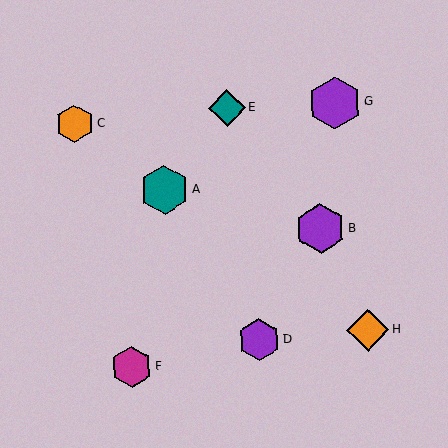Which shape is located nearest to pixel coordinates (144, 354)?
The magenta hexagon (labeled F) at (132, 367) is nearest to that location.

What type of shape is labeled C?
Shape C is an orange hexagon.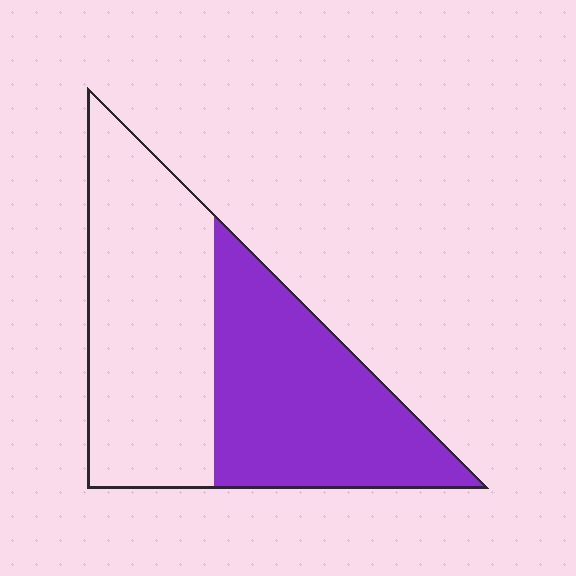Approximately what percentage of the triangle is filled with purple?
Approximately 45%.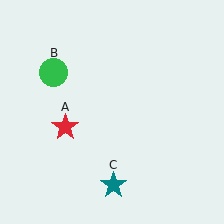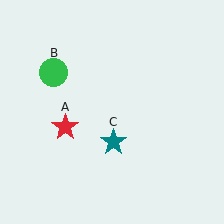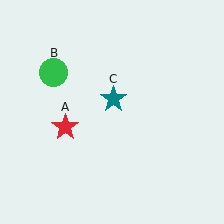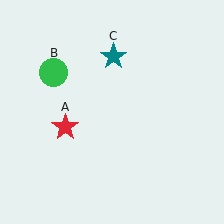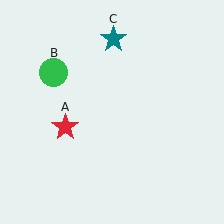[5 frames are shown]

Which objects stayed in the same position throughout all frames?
Red star (object A) and green circle (object B) remained stationary.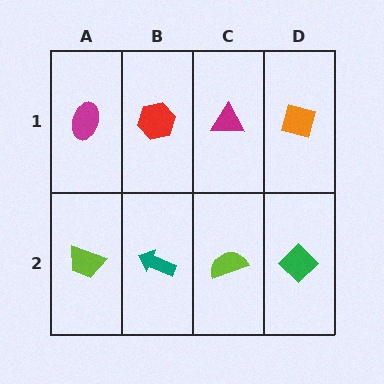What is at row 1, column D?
An orange diamond.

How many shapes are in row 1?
4 shapes.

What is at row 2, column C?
A lime semicircle.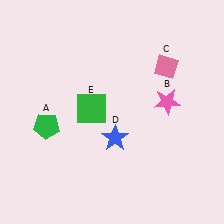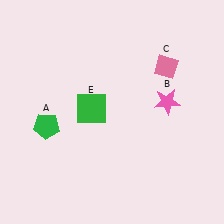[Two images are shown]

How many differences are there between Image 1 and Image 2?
There is 1 difference between the two images.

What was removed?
The blue star (D) was removed in Image 2.